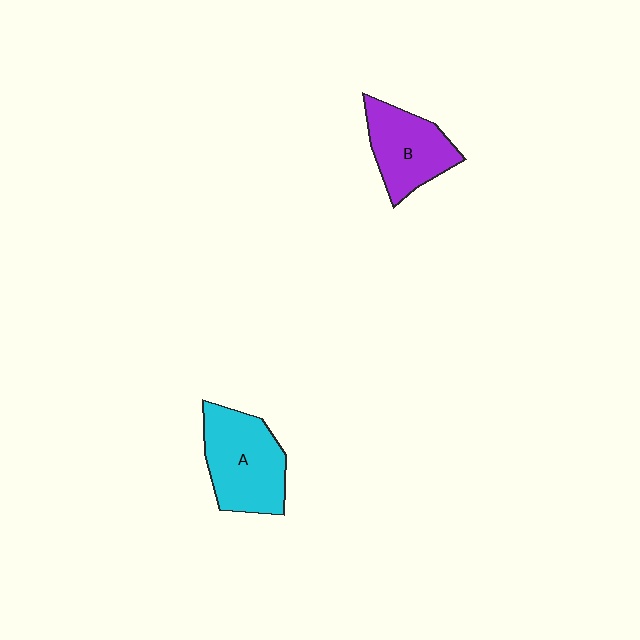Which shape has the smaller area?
Shape B (purple).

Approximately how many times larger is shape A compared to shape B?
Approximately 1.2 times.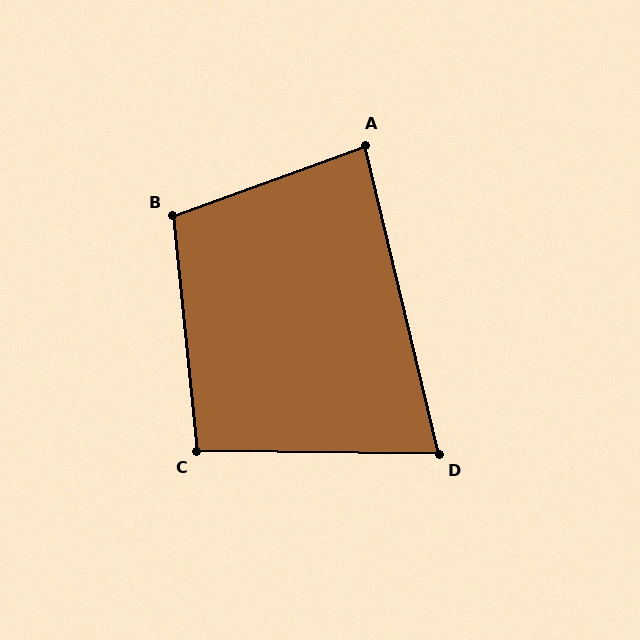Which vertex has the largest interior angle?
B, at approximately 104 degrees.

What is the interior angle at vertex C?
Approximately 97 degrees (obtuse).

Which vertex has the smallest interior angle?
D, at approximately 76 degrees.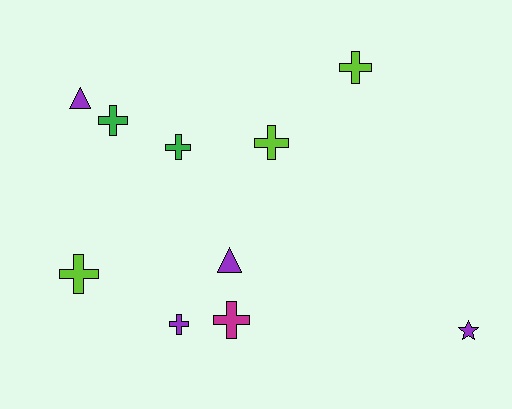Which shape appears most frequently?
Cross, with 7 objects.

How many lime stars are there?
There are no lime stars.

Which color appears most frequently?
Purple, with 4 objects.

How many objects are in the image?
There are 10 objects.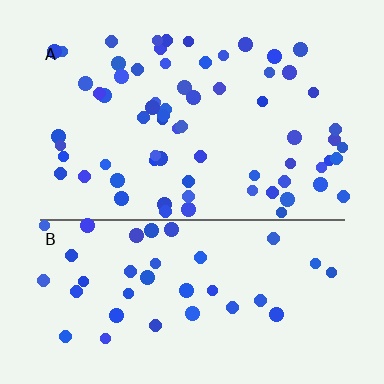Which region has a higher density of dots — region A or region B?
A (the top).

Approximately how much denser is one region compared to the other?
Approximately 1.7× — region A over region B.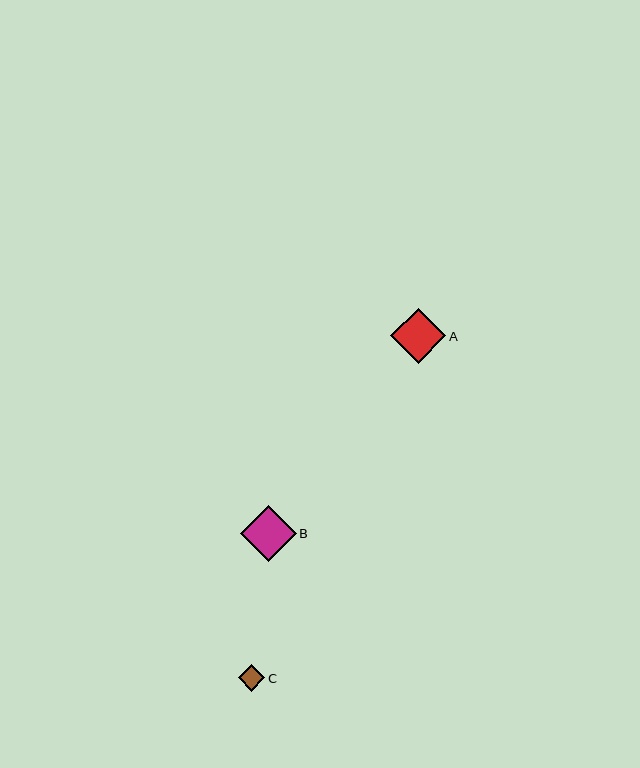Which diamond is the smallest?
Diamond C is the smallest with a size of approximately 27 pixels.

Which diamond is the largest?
Diamond B is the largest with a size of approximately 56 pixels.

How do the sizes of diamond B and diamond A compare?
Diamond B and diamond A are approximately the same size.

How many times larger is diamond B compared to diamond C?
Diamond B is approximately 2.1 times the size of diamond C.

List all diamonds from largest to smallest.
From largest to smallest: B, A, C.